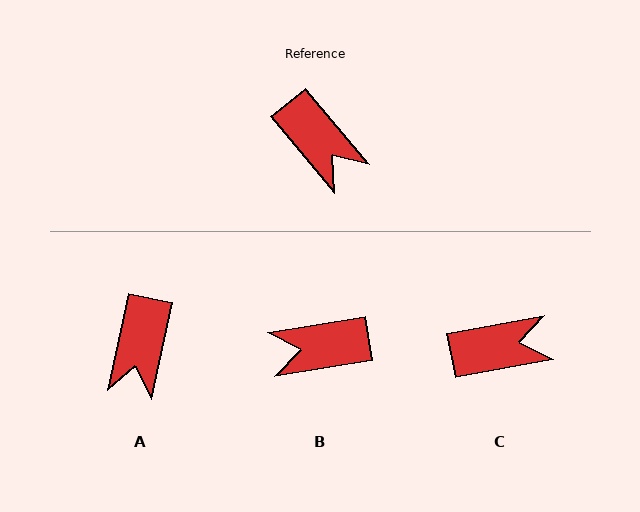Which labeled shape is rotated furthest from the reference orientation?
B, about 120 degrees away.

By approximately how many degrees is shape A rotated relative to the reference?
Approximately 52 degrees clockwise.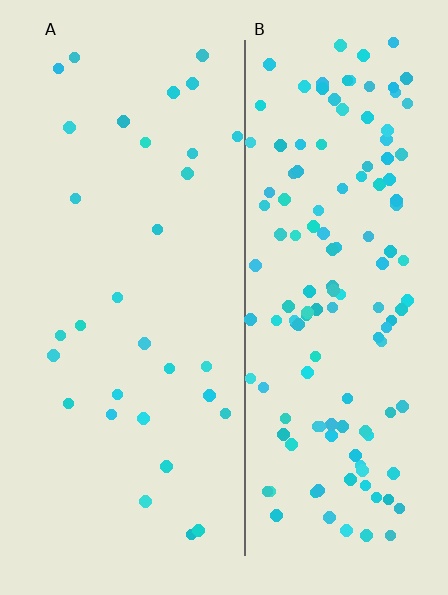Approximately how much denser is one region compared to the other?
Approximately 4.4× — region B over region A.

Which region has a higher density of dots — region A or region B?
B (the right).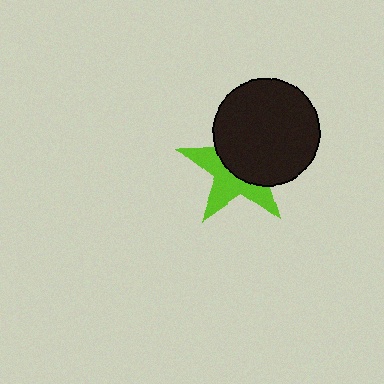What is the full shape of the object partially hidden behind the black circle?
The partially hidden object is a lime star.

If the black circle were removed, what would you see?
You would see the complete lime star.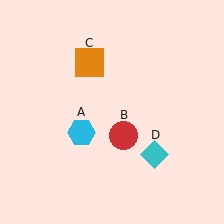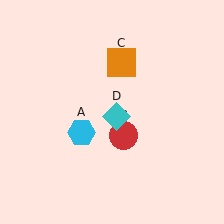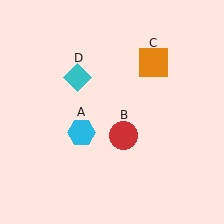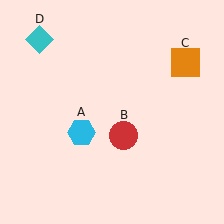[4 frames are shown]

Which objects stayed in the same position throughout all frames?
Cyan hexagon (object A) and red circle (object B) remained stationary.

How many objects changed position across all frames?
2 objects changed position: orange square (object C), cyan diamond (object D).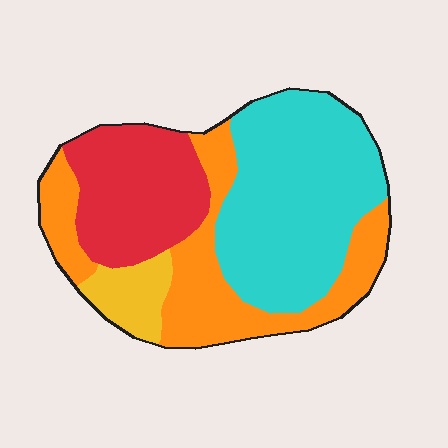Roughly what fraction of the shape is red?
Red covers 23% of the shape.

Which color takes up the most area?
Cyan, at roughly 40%.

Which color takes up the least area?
Yellow, at roughly 10%.